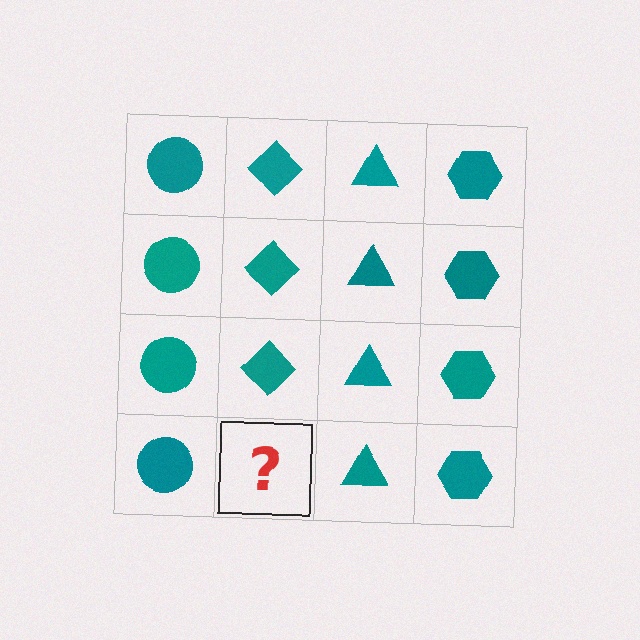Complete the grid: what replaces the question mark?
The question mark should be replaced with a teal diamond.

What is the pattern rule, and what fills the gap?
The rule is that each column has a consistent shape. The gap should be filled with a teal diamond.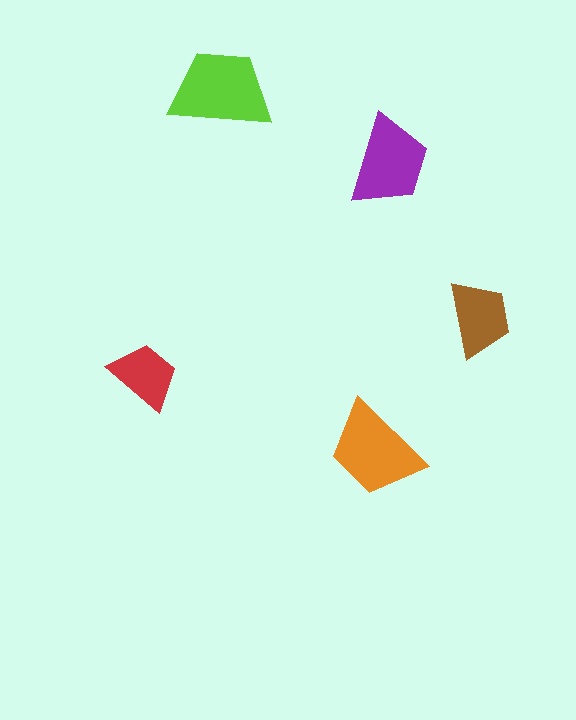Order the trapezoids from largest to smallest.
the lime one, the orange one, the purple one, the brown one, the red one.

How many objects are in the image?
There are 5 objects in the image.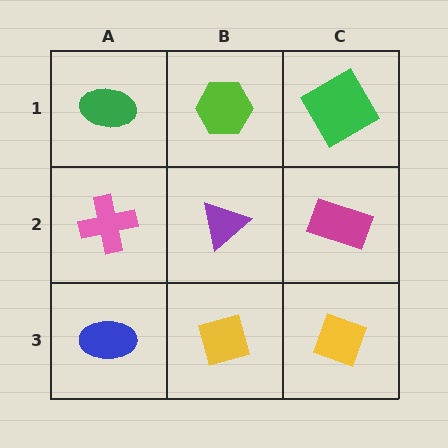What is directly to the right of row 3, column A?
A yellow diamond.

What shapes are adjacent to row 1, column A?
A pink cross (row 2, column A), a lime hexagon (row 1, column B).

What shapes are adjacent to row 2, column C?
A green diamond (row 1, column C), a yellow diamond (row 3, column C), a purple triangle (row 2, column B).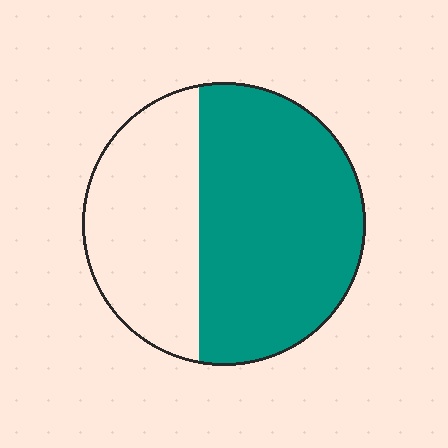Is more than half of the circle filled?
Yes.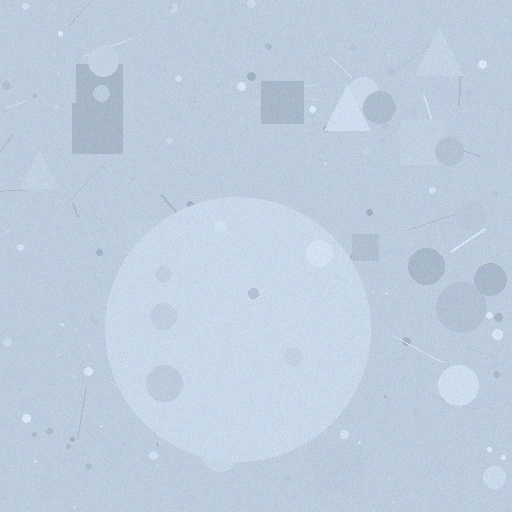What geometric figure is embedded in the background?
A circle is embedded in the background.